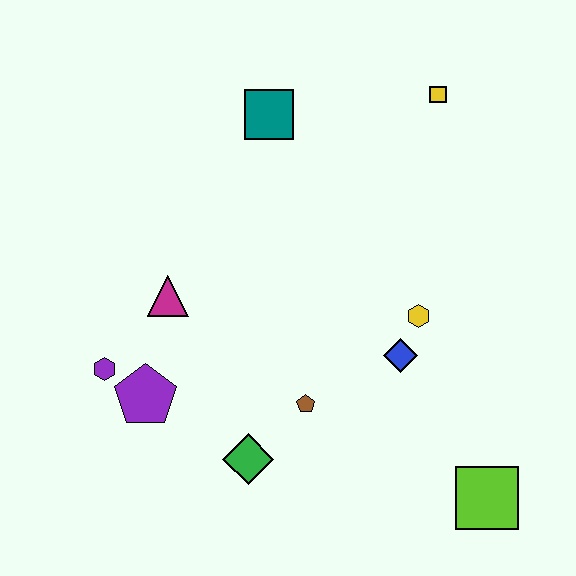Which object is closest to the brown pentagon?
The green diamond is closest to the brown pentagon.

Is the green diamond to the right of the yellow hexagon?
No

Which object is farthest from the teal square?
The lime square is farthest from the teal square.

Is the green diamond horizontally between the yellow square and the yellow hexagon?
No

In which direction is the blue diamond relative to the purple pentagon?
The blue diamond is to the right of the purple pentagon.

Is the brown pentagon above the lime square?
Yes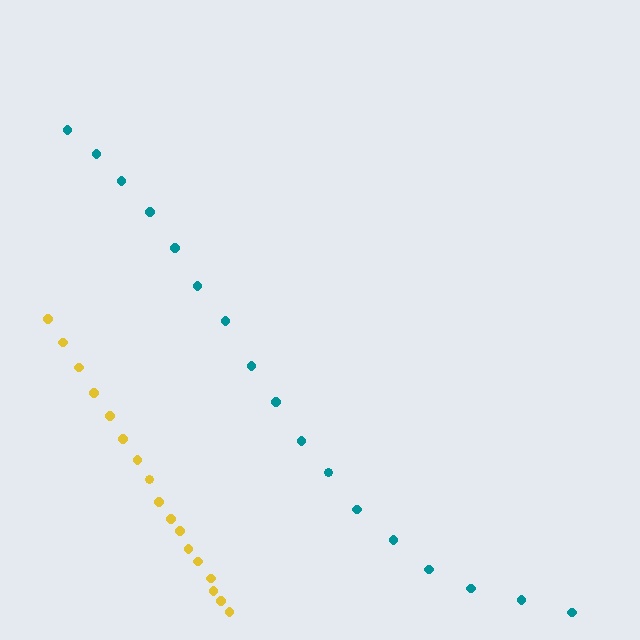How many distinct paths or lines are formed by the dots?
There are 2 distinct paths.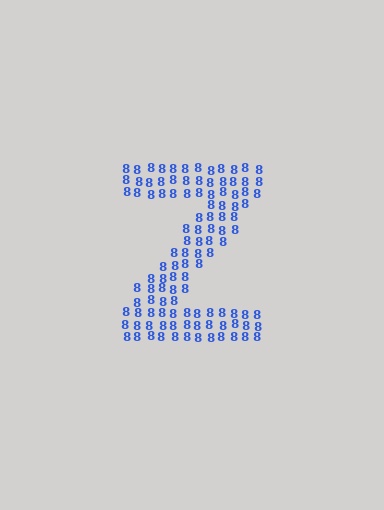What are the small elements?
The small elements are digit 8's.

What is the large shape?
The large shape is the letter Z.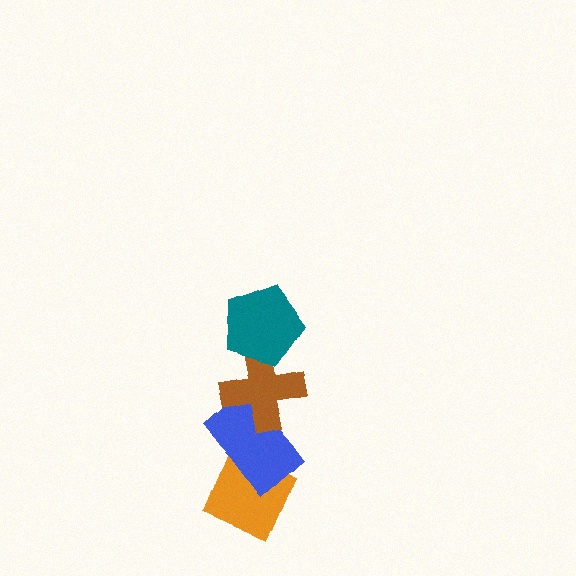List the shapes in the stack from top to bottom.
From top to bottom: the teal pentagon, the brown cross, the blue rectangle, the orange diamond.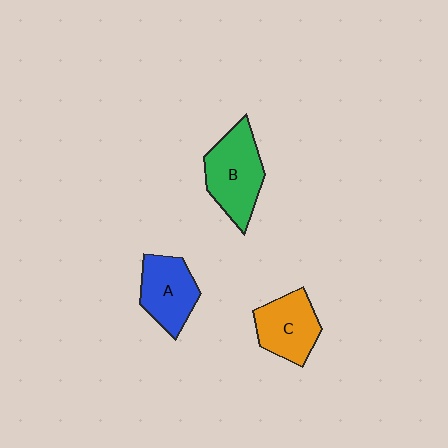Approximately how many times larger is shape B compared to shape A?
Approximately 1.2 times.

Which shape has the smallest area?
Shape C (orange).